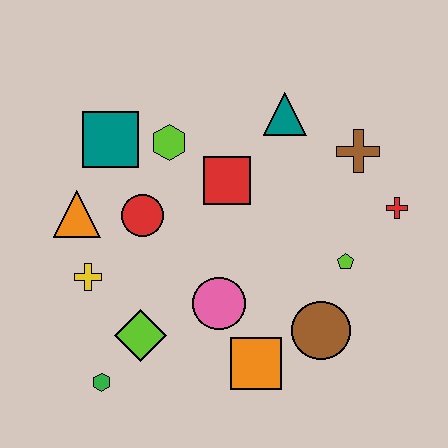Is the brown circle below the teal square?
Yes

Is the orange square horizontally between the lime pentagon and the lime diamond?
Yes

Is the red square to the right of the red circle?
Yes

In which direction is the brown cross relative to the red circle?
The brown cross is to the right of the red circle.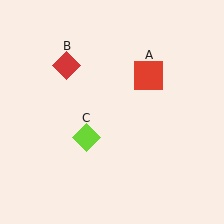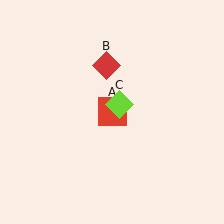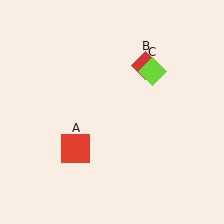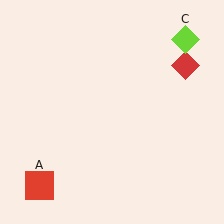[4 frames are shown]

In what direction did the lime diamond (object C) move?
The lime diamond (object C) moved up and to the right.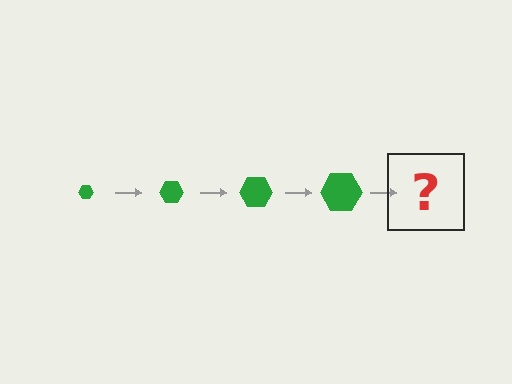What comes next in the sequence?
The next element should be a green hexagon, larger than the previous one.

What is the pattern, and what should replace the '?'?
The pattern is that the hexagon gets progressively larger each step. The '?' should be a green hexagon, larger than the previous one.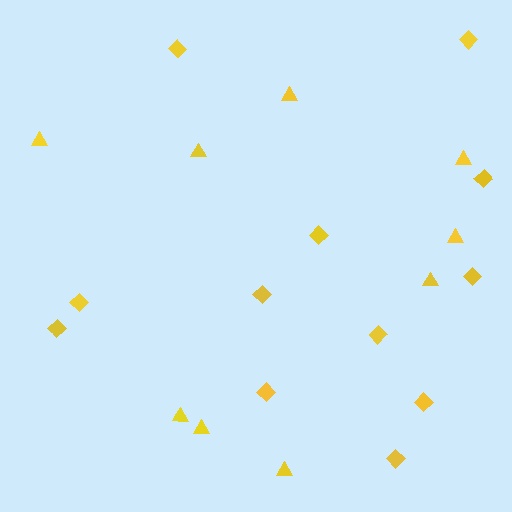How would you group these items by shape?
There are 2 groups: one group of diamonds (12) and one group of triangles (9).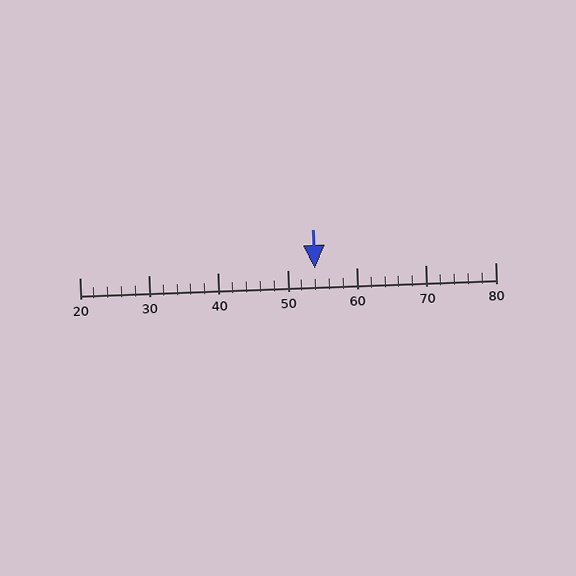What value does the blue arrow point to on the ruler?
The blue arrow points to approximately 54.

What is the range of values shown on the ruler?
The ruler shows values from 20 to 80.